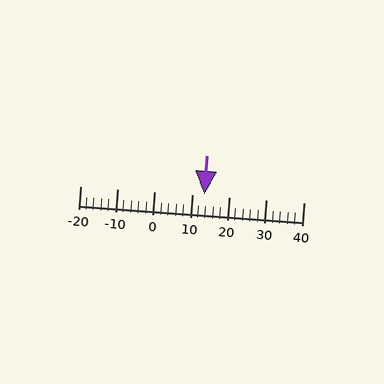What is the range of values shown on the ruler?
The ruler shows values from -20 to 40.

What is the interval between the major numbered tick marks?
The major tick marks are spaced 10 units apart.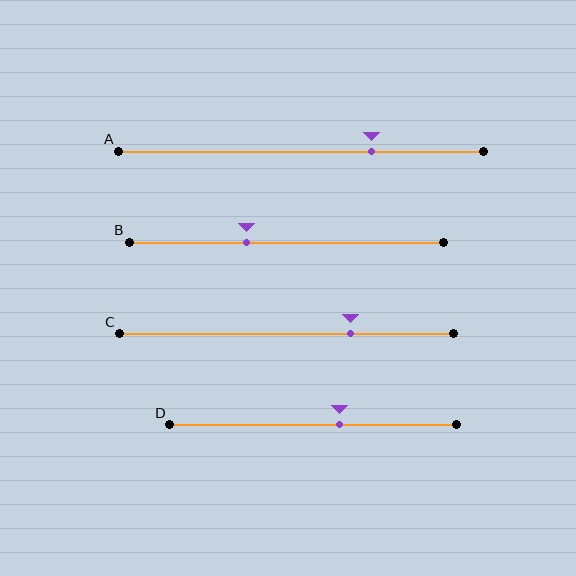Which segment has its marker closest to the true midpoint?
Segment D has its marker closest to the true midpoint.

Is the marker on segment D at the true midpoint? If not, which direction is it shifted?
No, the marker on segment D is shifted to the right by about 9% of the segment length.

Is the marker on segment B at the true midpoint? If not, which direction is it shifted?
No, the marker on segment B is shifted to the left by about 12% of the segment length.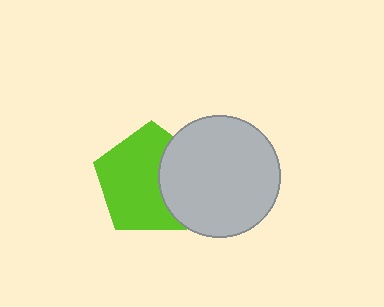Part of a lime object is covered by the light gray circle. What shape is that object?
It is a pentagon.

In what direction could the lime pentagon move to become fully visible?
The lime pentagon could move left. That would shift it out from behind the light gray circle entirely.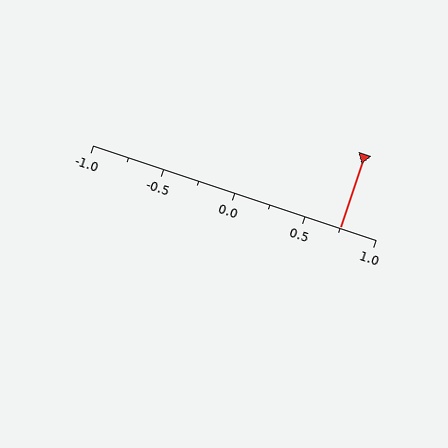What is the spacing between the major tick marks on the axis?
The major ticks are spaced 0.5 apart.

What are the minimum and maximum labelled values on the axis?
The axis runs from -1.0 to 1.0.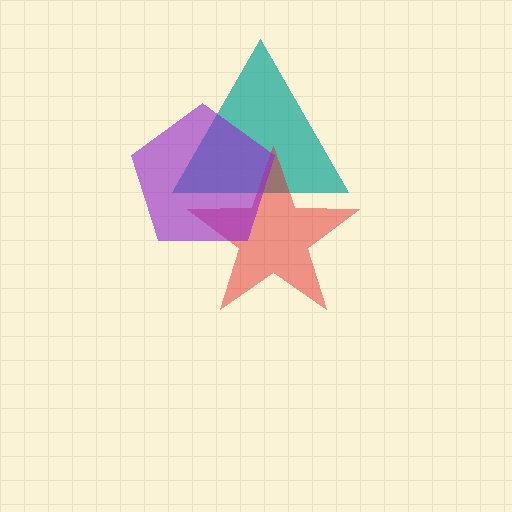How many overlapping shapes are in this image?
There are 3 overlapping shapes in the image.